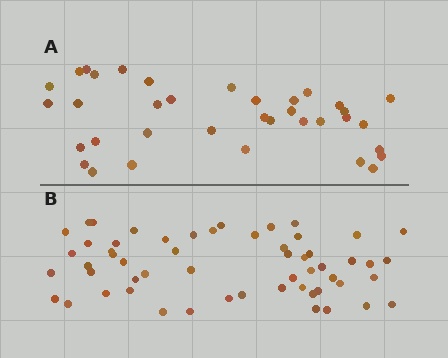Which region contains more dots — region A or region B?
Region B (the bottom region) has more dots.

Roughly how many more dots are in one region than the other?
Region B has approximately 20 more dots than region A.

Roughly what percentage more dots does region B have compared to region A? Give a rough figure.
About 55% more.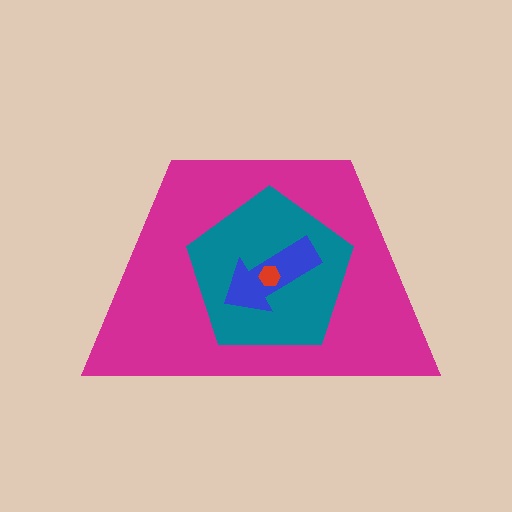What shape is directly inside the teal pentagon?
The blue arrow.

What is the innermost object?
The red hexagon.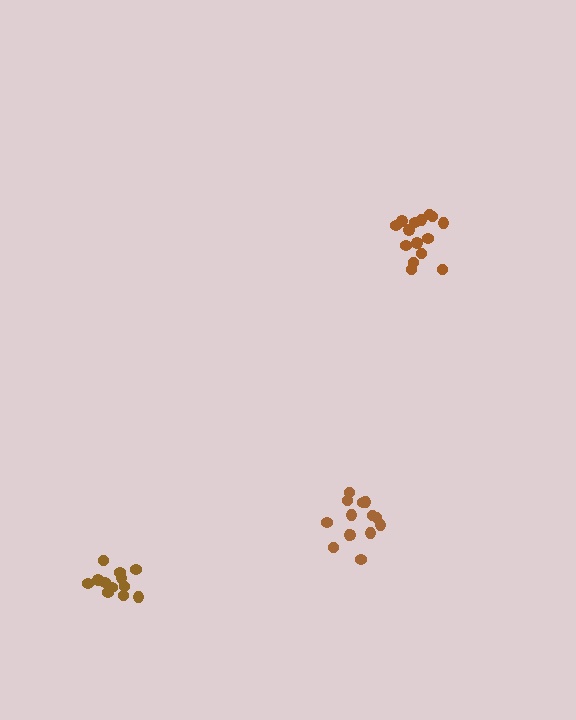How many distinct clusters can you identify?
There are 3 distinct clusters.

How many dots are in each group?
Group 1: 14 dots, Group 2: 15 dots, Group 3: 12 dots (41 total).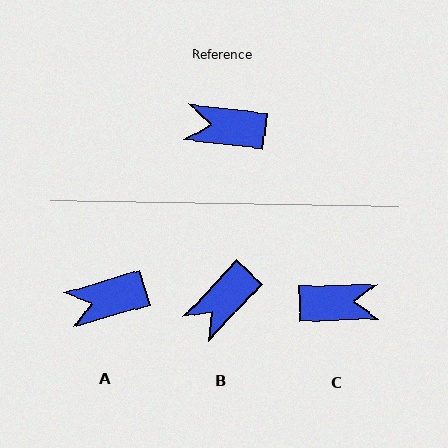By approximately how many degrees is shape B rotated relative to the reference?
Approximately 53 degrees counter-clockwise.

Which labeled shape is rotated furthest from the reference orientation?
C, about 172 degrees away.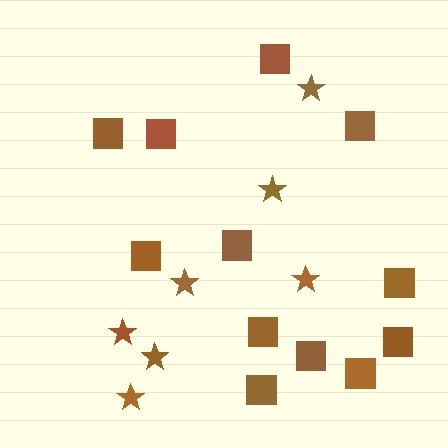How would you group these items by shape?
There are 2 groups: one group of squares (12) and one group of stars (7).